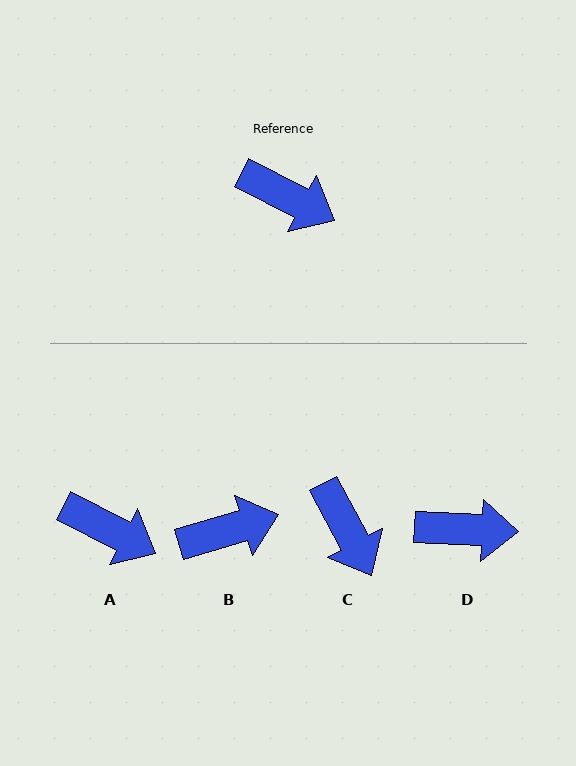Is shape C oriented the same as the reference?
No, it is off by about 35 degrees.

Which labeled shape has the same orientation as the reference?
A.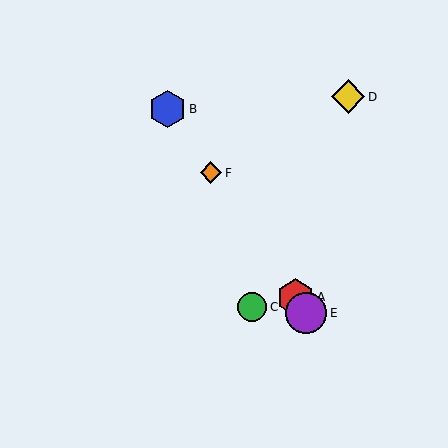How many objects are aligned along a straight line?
4 objects (A, B, E, F) are aligned along a straight line.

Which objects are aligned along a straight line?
Objects A, B, E, F are aligned along a straight line.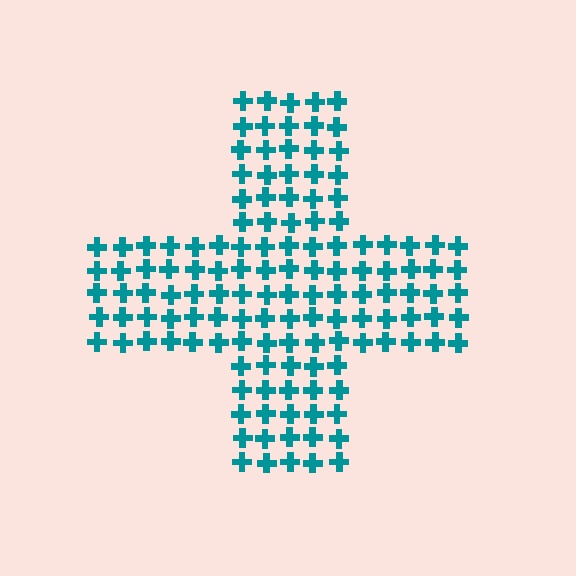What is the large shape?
The large shape is a cross.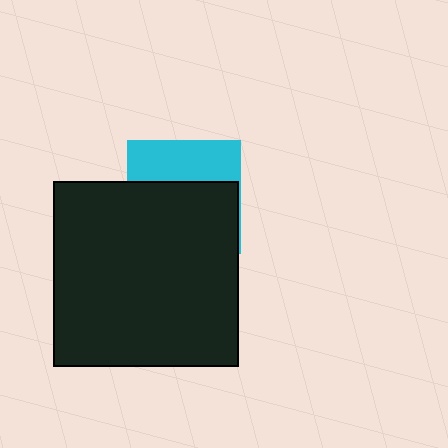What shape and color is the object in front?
The object in front is a black square.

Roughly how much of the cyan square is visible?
A small part of it is visible (roughly 38%).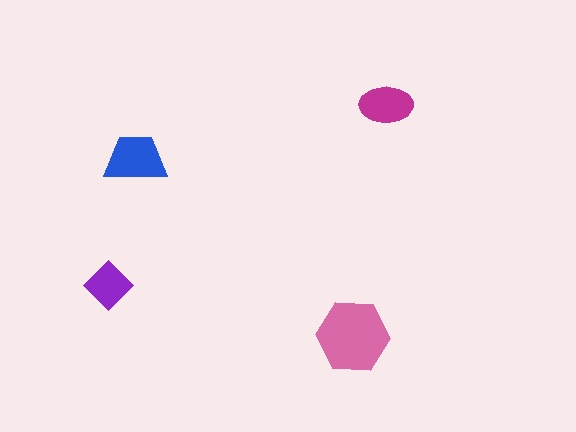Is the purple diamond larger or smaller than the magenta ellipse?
Smaller.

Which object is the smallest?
The purple diamond.